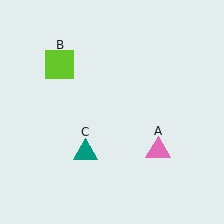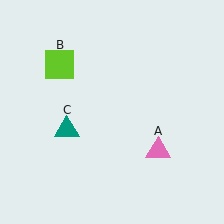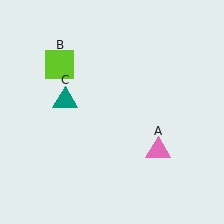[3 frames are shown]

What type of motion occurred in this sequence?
The teal triangle (object C) rotated clockwise around the center of the scene.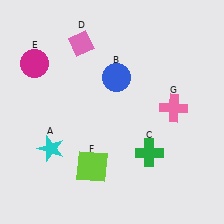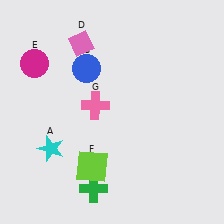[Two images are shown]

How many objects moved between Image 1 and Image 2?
3 objects moved between the two images.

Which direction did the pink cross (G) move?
The pink cross (G) moved left.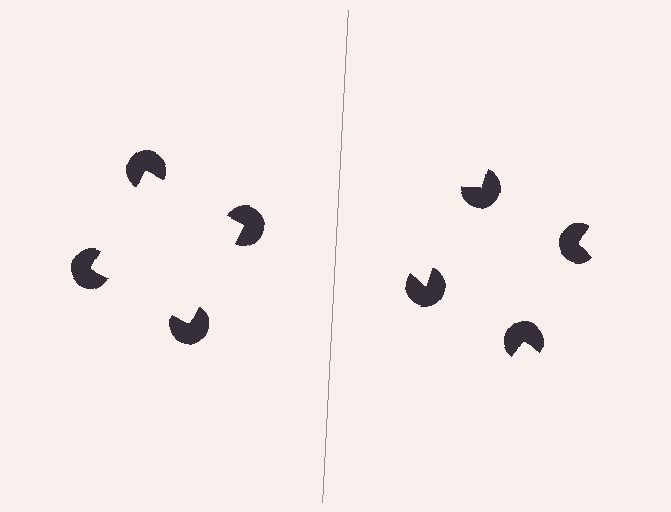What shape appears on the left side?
An illusory square.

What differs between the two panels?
The pac-man discs are positioned identically on both sides; only the wedge orientations differ. On the left they align to a square; on the right they are misaligned.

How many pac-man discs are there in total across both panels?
8 — 4 on each side.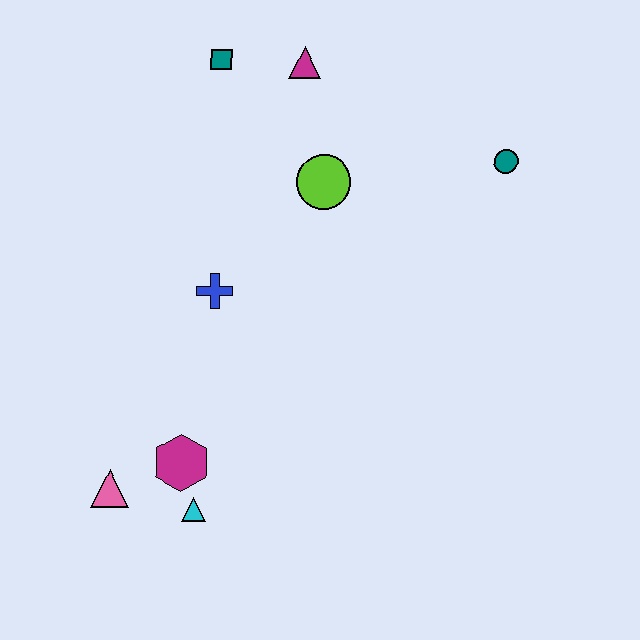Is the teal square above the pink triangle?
Yes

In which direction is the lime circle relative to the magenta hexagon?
The lime circle is above the magenta hexagon.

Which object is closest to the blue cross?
The lime circle is closest to the blue cross.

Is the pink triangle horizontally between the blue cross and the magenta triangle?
No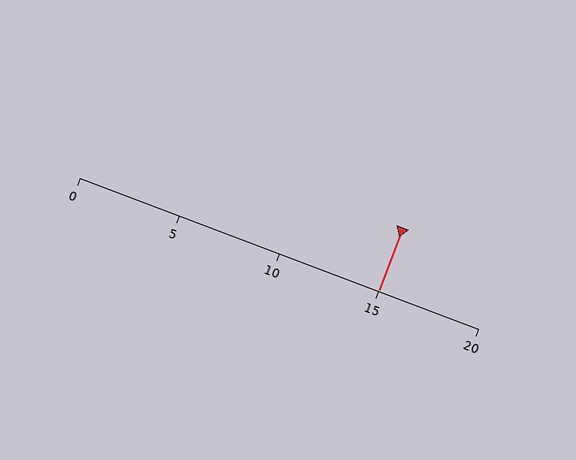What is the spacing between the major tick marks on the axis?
The major ticks are spaced 5 apart.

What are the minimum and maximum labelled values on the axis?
The axis runs from 0 to 20.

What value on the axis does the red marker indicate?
The marker indicates approximately 15.